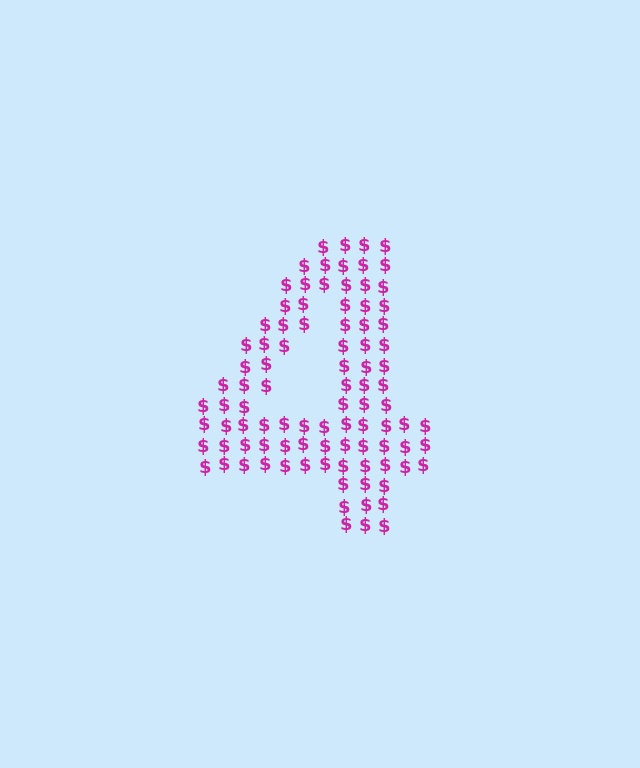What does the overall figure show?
The overall figure shows the digit 4.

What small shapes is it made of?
It is made of small dollar signs.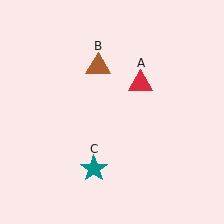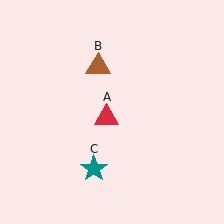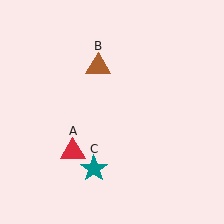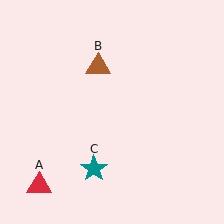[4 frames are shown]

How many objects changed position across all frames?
1 object changed position: red triangle (object A).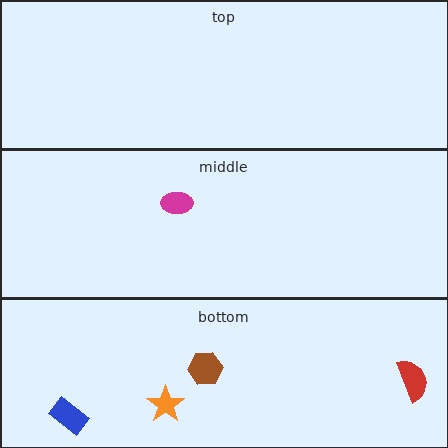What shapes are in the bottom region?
The brown hexagon, the red semicircle, the blue rectangle, the orange star.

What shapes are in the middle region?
The magenta ellipse.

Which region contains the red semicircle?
The bottom region.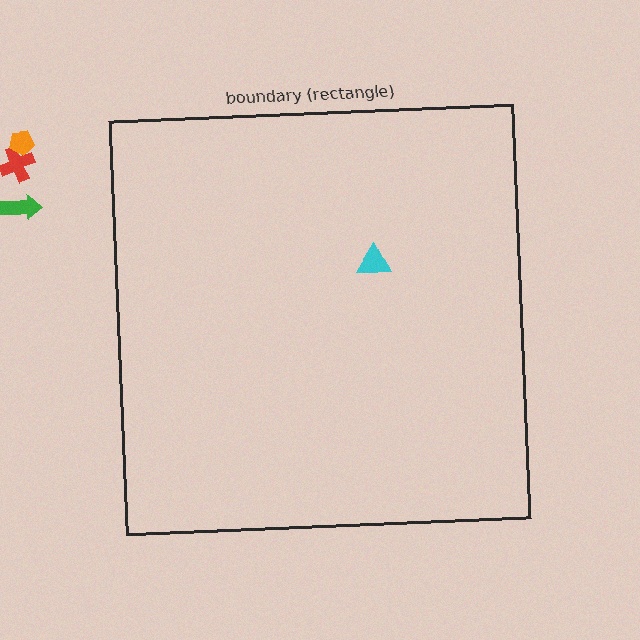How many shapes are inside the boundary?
1 inside, 3 outside.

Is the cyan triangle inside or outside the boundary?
Inside.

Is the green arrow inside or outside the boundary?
Outside.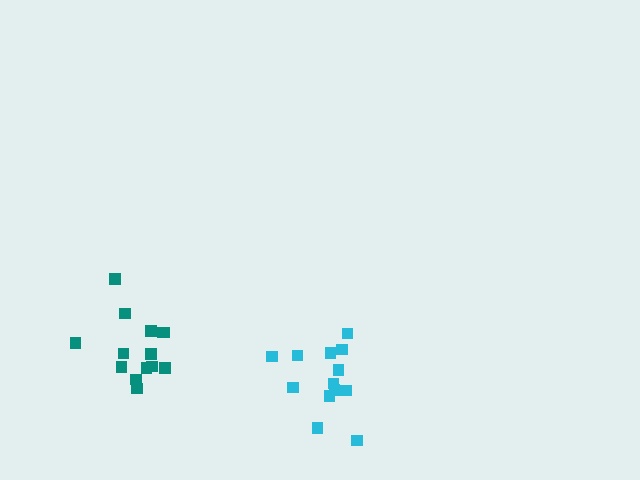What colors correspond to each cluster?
The clusters are colored: teal, cyan.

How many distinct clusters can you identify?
There are 2 distinct clusters.